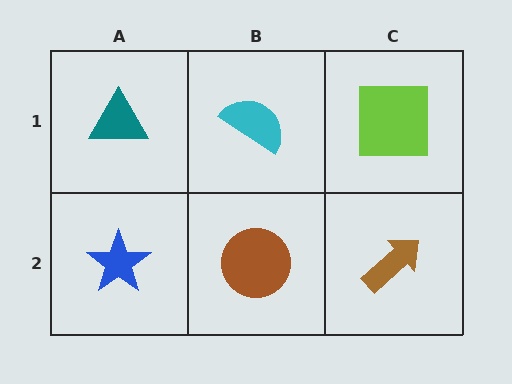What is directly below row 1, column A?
A blue star.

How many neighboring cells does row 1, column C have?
2.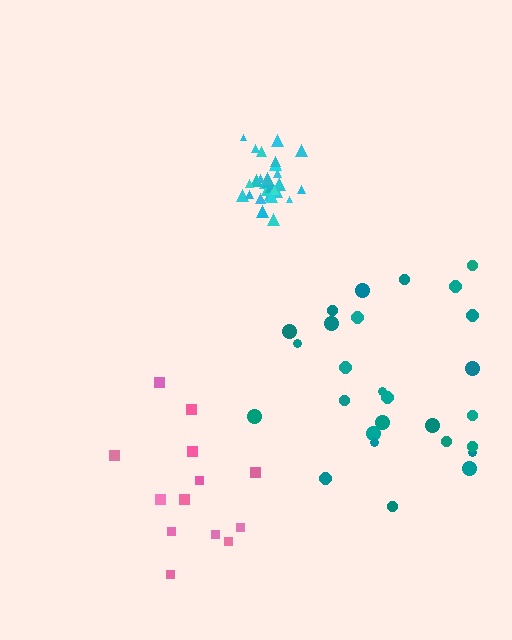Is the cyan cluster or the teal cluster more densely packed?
Cyan.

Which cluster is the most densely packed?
Cyan.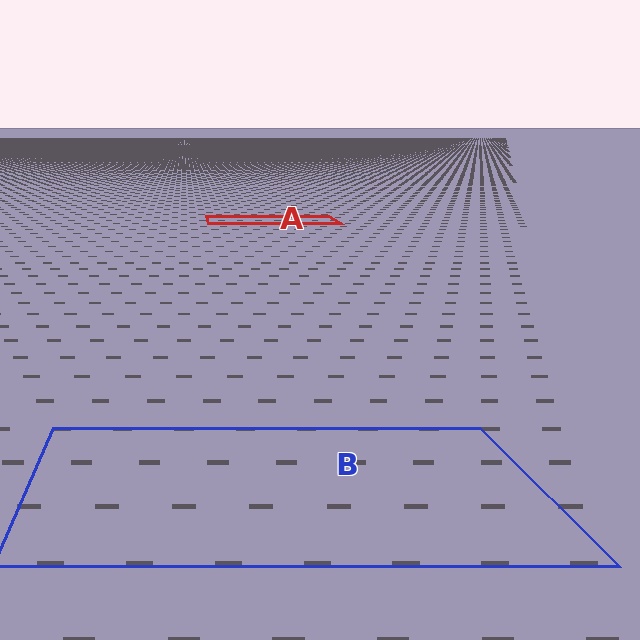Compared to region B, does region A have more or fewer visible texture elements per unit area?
Region A has more texture elements per unit area — they are packed more densely because it is farther away.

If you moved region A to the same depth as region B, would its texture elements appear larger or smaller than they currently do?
They would appear larger. At a closer depth, the same texture elements are projected at a bigger on-screen size.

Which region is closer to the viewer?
Region B is closer. The texture elements there are larger and more spread out.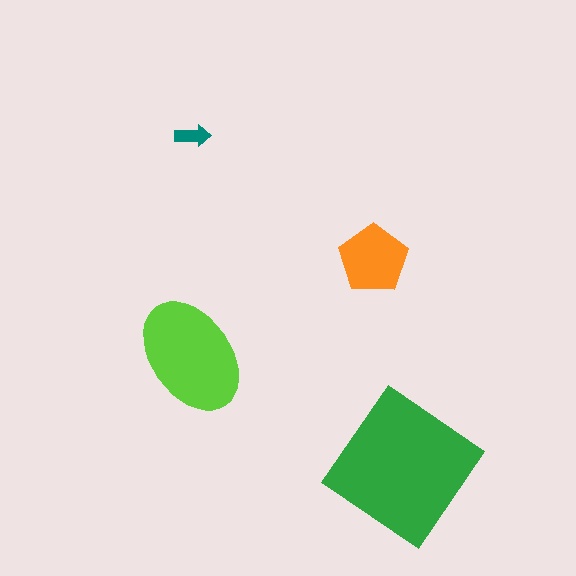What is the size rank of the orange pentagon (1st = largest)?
3rd.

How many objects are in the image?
There are 4 objects in the image.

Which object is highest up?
The teal arrow is topmost.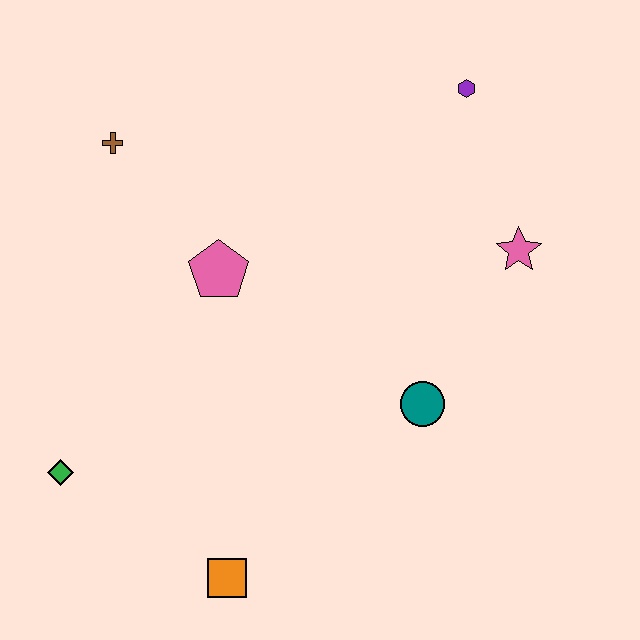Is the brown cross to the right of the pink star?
No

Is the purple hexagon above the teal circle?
Yes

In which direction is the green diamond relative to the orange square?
The green diamond is to the left of the orange square.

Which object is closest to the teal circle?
The pink star is closest to the teal circle.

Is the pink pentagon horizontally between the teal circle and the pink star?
No